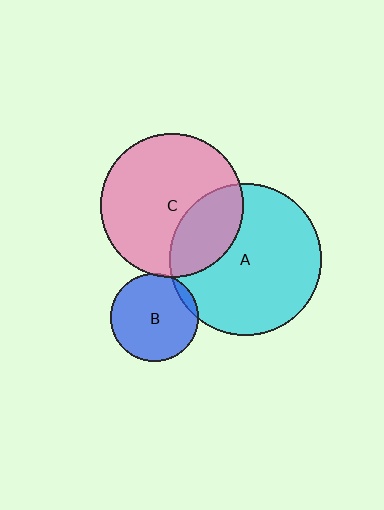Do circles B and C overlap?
Yes.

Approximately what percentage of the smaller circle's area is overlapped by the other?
Approximately 5%.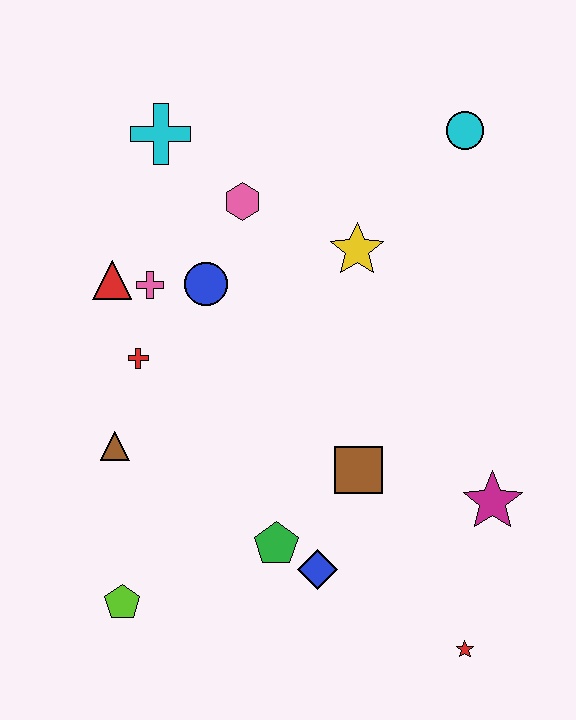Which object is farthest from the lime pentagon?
The cyan circle is farthest from the lime pentagon.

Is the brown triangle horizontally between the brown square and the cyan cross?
No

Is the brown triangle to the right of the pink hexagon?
No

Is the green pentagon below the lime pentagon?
No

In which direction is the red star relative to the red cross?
The red star is to the right of the red cross.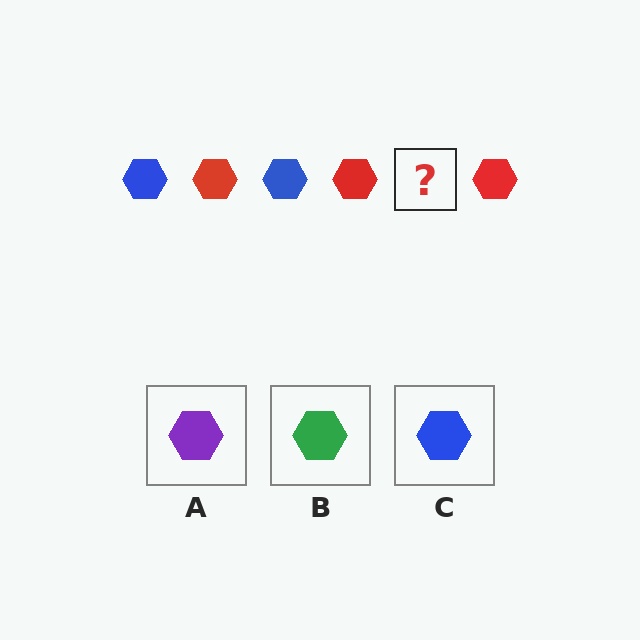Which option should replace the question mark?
Option C.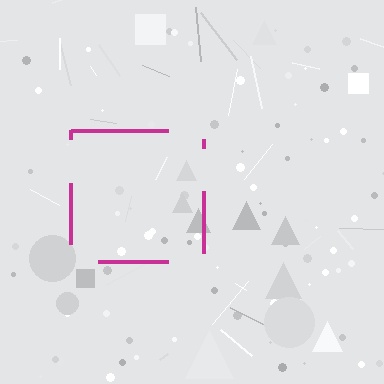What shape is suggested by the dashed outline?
The dashed outline suggests a square.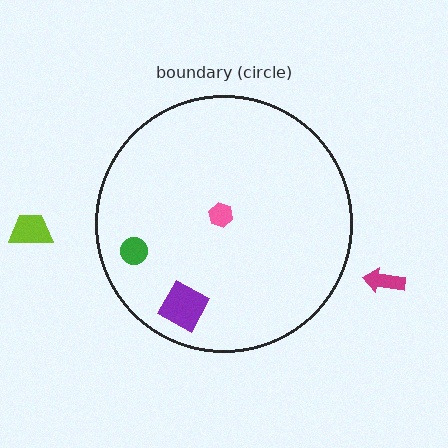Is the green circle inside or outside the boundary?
Inside.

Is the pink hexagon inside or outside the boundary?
Inside.